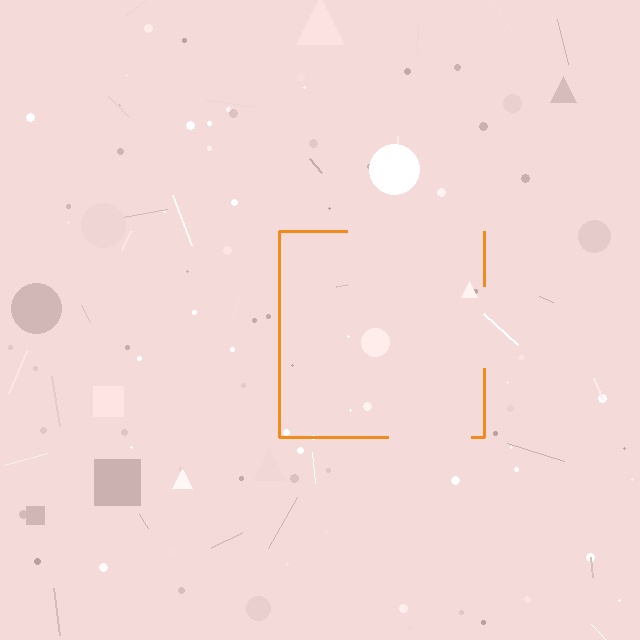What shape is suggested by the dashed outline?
The dashed outline suggests a square.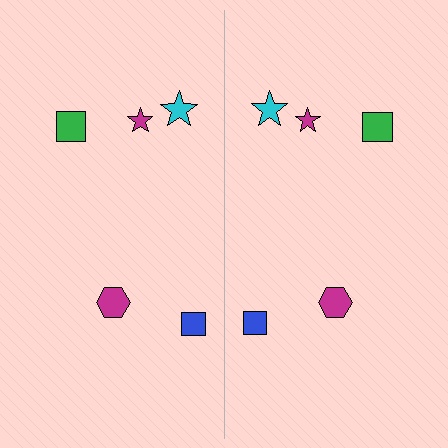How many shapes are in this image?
There are 10 shapes in this image.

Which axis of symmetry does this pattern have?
The pattern has a vertical axis of symmetry running through the center of the image.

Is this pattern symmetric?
Yes, this pattern has bilateral (reflection) symmetry.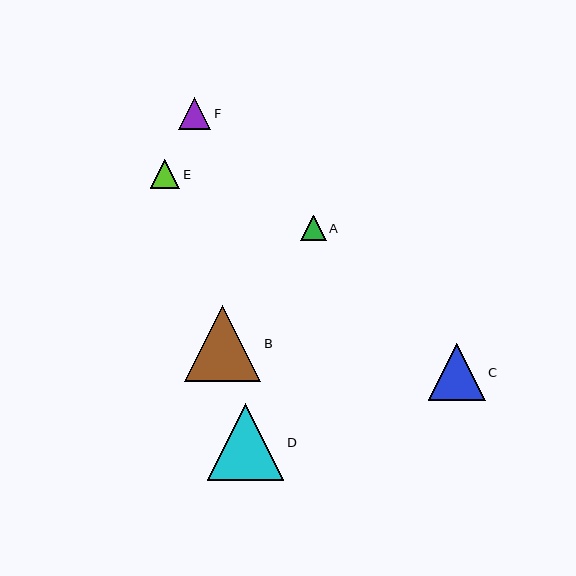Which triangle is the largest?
Triangle B is the largest with a size of approximately 77 pixels.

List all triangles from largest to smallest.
From largest to smallest: B, D, C, F, E, A.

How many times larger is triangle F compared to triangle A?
Triangle F is approximately 1.3 times the size of triangle A.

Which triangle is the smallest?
Triangle A is the smallest with a size of approximately 26 pixels.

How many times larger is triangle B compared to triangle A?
Triangle B is approximately 3.0 times the size of triangle A.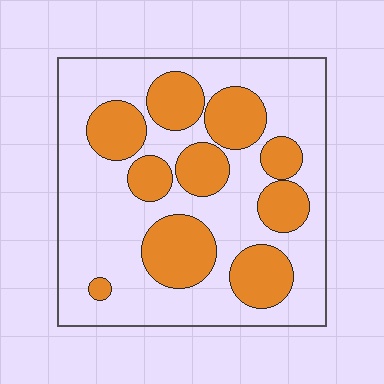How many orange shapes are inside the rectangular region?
10.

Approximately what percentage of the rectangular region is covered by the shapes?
Approximately 35%.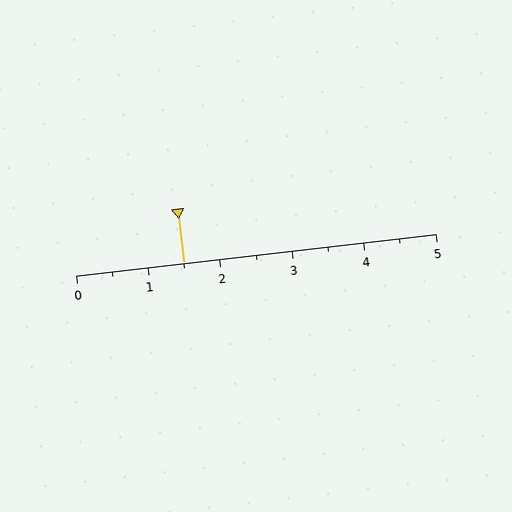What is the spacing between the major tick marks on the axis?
The major ticks are spaced 1 apart.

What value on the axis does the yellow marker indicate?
The marker indicates approximately 1.5.